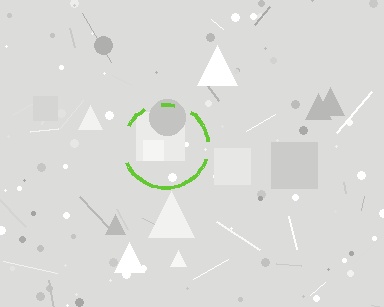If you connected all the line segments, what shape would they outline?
They would outline a circle.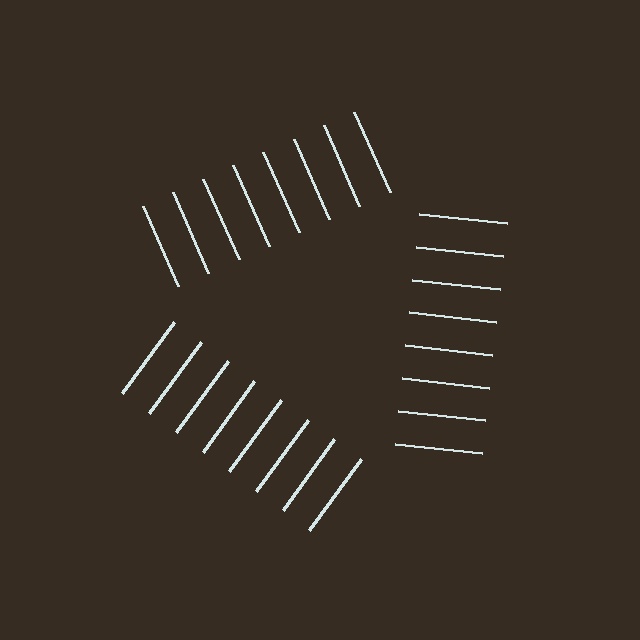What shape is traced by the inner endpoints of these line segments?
An illusory triangle — the line segments terminate on its edges but no continuous stroke is drawn.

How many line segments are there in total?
24 — 8 along each of the 3 edges.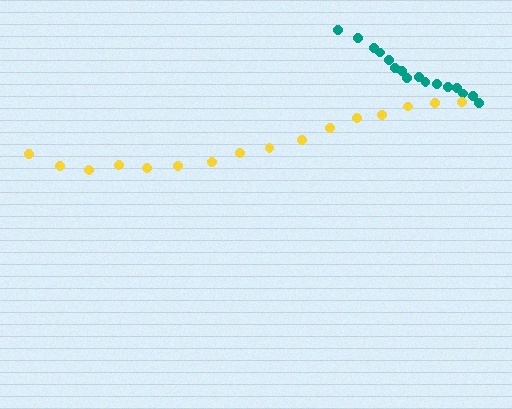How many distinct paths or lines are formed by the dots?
There are 2 distinct paths.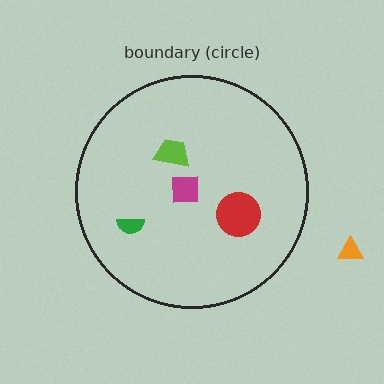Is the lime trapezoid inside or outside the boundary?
Inside.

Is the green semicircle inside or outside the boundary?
Inside.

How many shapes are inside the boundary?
4 inside, 1 outside.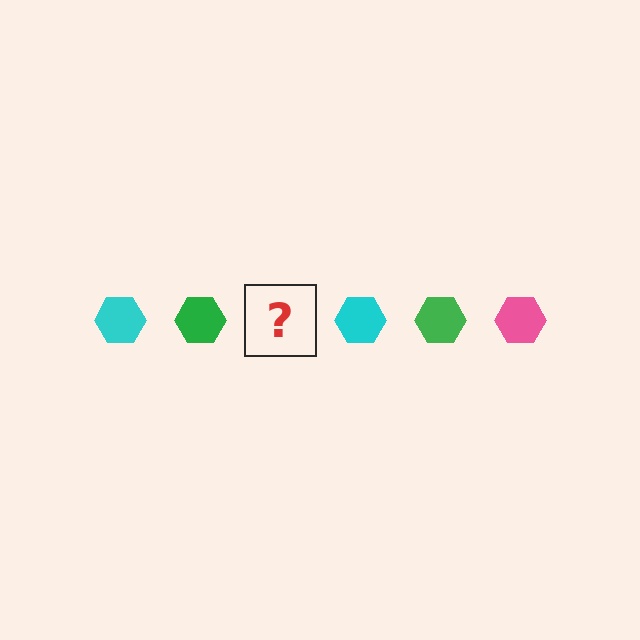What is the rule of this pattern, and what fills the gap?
The rule is that the pattern cycles through cyan, green, pink hexagons. The gap should be filled with a pink hexagon.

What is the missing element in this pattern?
The missing element is a pink hexagon.